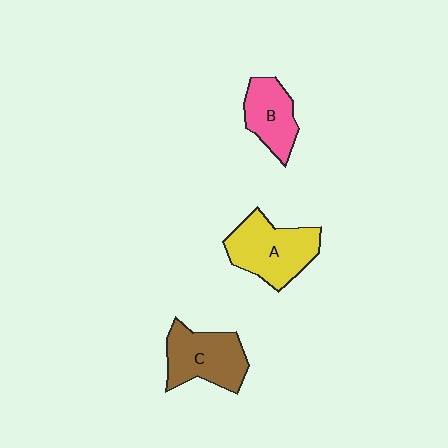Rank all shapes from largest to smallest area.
From largest to smallest: A (yellow), C (brown), B (pink).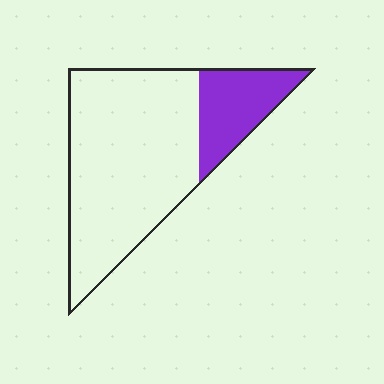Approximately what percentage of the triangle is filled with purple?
Approximately 20%.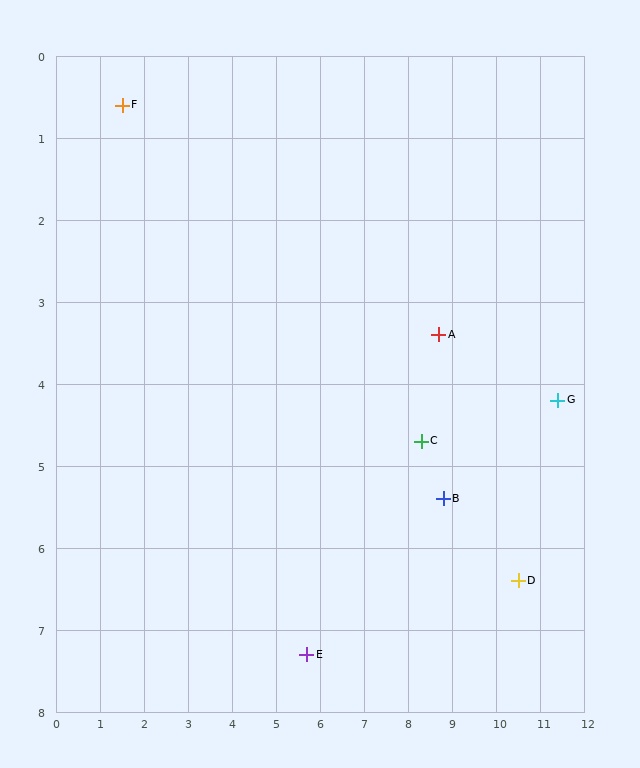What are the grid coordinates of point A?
Point A is at approximately (8.7, 3.4).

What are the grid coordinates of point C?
Point C is at approximately (8.3, 4.7).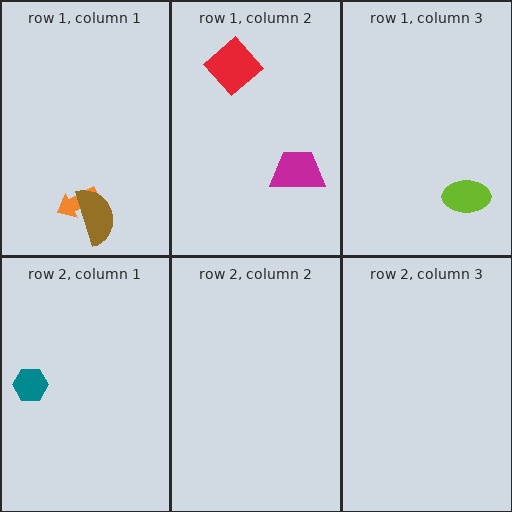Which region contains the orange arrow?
The row 1, column 1 region.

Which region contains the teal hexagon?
The row 2, column 1 region.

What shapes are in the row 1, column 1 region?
The orange arrow, the brown semicircle.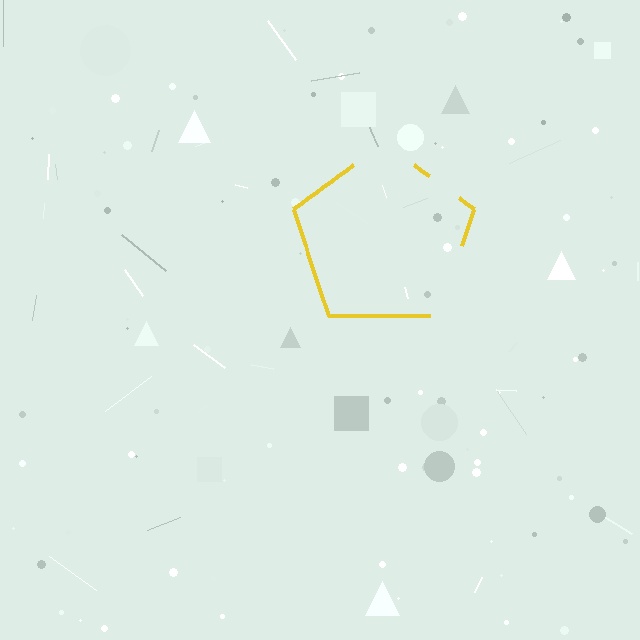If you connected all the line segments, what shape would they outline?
They would outline a pentagon.